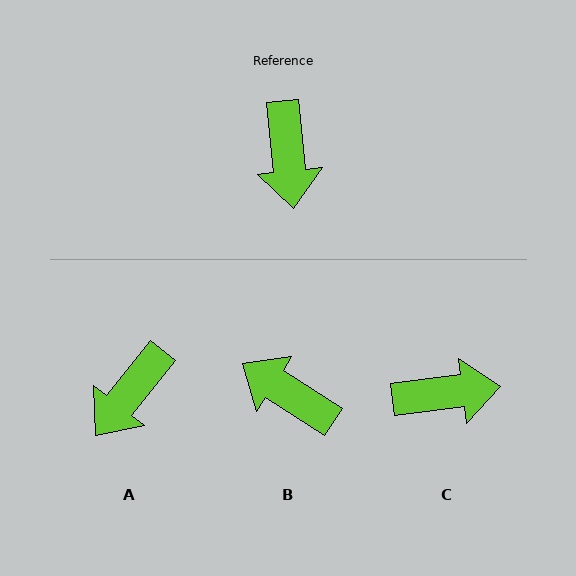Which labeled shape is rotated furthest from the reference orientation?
B, about 128 degrees away.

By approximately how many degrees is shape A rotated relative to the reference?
Approximately 44 degrees clockwise.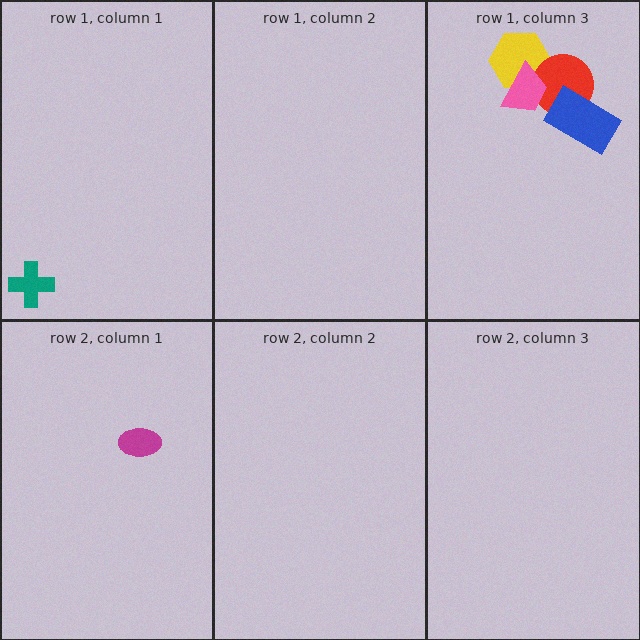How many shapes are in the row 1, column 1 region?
1.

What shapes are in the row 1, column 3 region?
The yellow hexagon, the red circle, the pink trapezoid, the blue rectangle.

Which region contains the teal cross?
The row 1, column 1 region.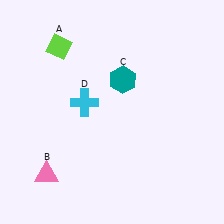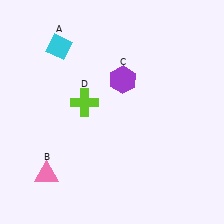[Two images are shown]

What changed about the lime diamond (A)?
In Image 1, A is lime. In Image 2, it changed to cyan.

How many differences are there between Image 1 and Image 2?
There are 3 differences between the two images.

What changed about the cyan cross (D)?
In Image 1, D is cyan. In Image 2, it changed to lime.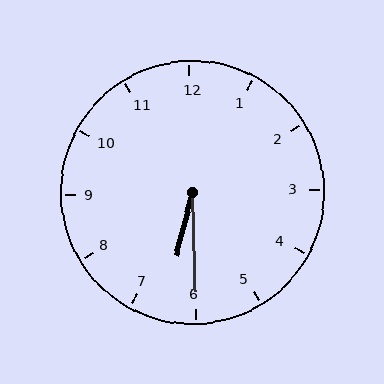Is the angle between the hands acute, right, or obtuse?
It is acute.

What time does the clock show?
6:30.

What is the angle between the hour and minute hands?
Approximately 15 degrees.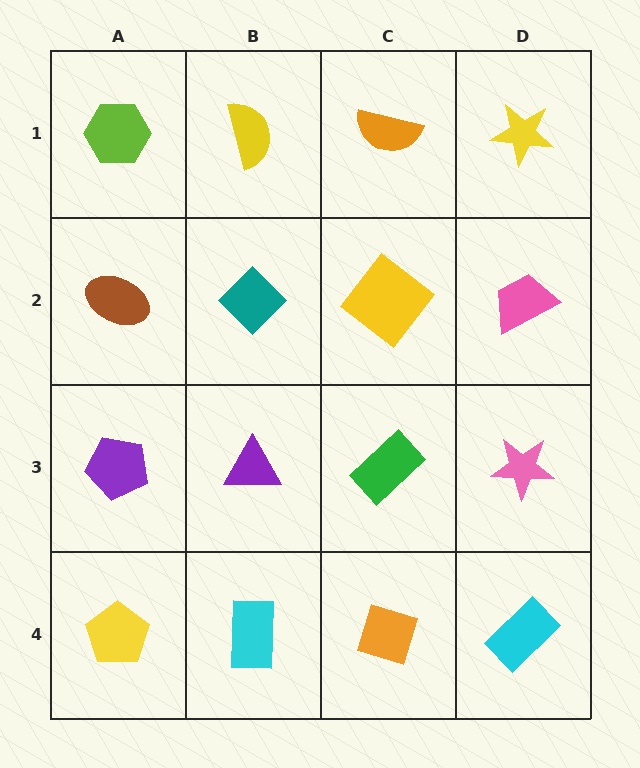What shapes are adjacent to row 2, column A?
A lime hexagon (row 1, column A), a purple pentagon (row 3, column A), a teal diamond (row 2, column B).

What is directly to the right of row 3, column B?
A green rectangle.